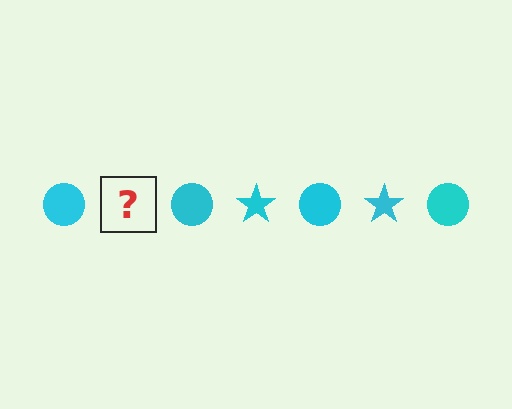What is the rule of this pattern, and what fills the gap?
The rule is that the pattern cycles through circle, star shapes in cyan. The gap should be filled with a cyan star.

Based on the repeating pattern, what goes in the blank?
The blank should be a cyan star.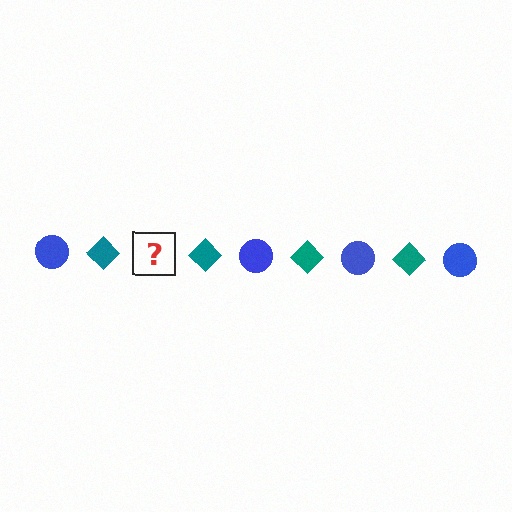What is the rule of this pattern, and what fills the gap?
The rule is that the pattern alternates between blue circle and teal diamond. The gap should be filled with a blue circle.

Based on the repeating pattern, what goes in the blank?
The blank should be a blue circle.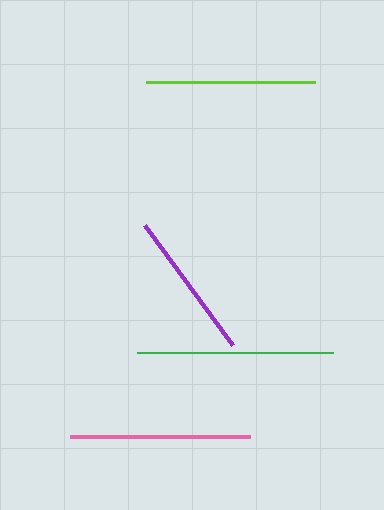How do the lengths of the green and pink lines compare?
The green and pink lines are approximately the same length.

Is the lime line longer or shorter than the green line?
The green line is longer than the lime line.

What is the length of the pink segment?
The pink segment is approximately 180 pixels long.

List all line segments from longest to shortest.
From longest to shortest: green, pink, lime, purple.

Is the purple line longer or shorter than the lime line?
The lime line is longer than the purple line.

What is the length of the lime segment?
The lime segment is approximately 169 pixels long.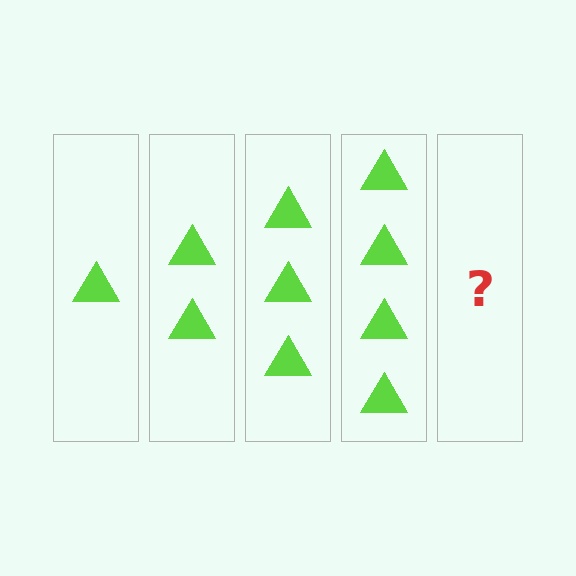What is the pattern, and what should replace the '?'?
The pattern is that each step adds one more triangle. The '?' should be 5 triangles.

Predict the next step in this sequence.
The next step is 5 triangles.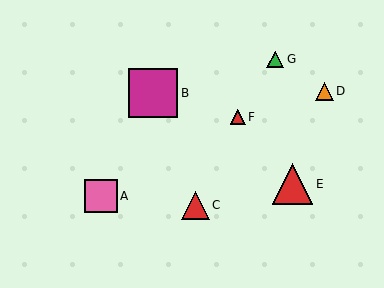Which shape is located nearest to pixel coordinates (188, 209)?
The red triangle (labeled C) at (195, 205) is nearest to that location.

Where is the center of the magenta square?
The center of the magenta square is at (153, 93).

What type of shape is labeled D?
Shape D is an orange triangle.